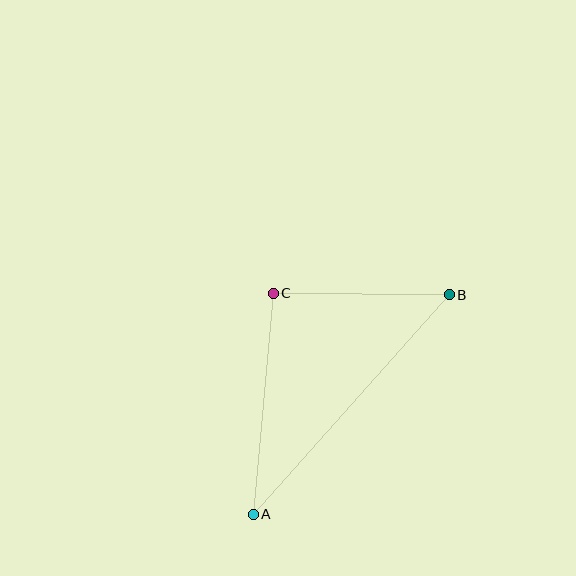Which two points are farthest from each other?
Points A and B are farthest from each other.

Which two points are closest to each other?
Points B and C are closest to each other.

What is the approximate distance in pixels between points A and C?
The distance between A and C is approximately 222 pixels.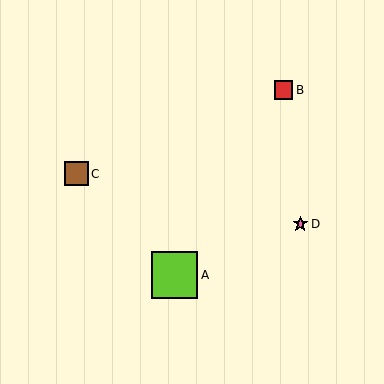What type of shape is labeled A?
Shape A is a lime square.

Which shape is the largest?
The lime square (labeled A) is the largest.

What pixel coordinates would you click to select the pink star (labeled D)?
Click at (300, 224) to select the pink star D.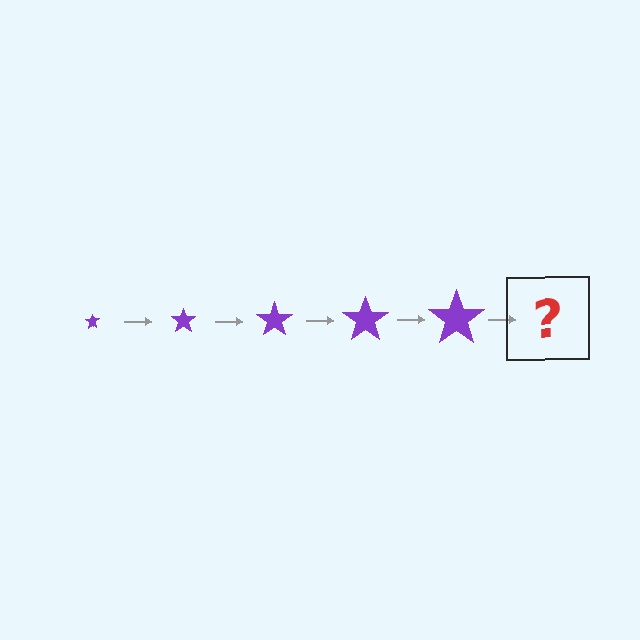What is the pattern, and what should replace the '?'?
The pattern is that the star gets progressively larger each step. The '?' should be a purple star, larger than the previous one.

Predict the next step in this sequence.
The next step is a purple star, larger than the previous one.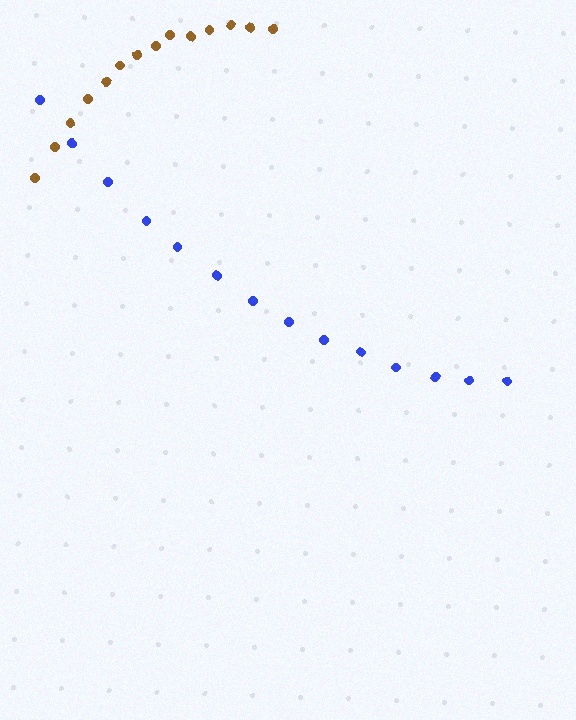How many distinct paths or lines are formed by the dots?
There are 2 distinct paths.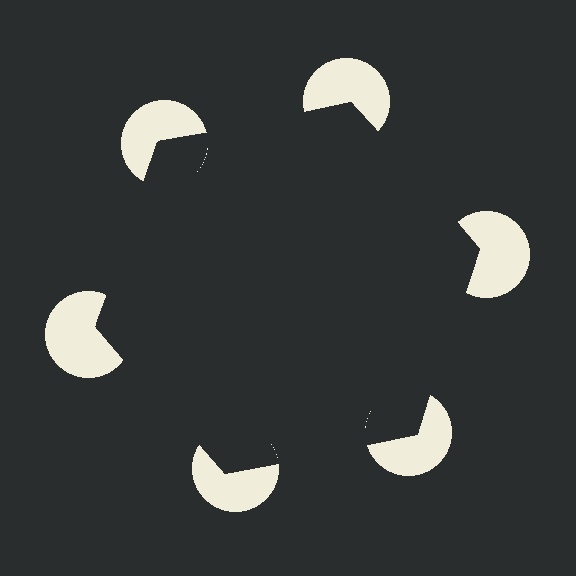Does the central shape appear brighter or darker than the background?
It typically appears slightly darker than the background, even though no actual brightness change is drawn.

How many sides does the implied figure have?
6 sides.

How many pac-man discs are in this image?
There are 6 — one at each vertex of the illusory hexagon.